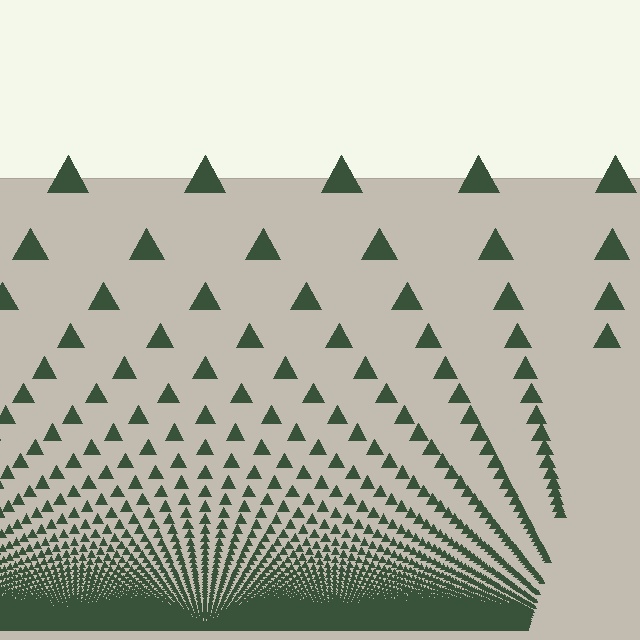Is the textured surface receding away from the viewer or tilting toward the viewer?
The surface appears to tilt toward the viewer. Texture elements get larger and sparser toward the top.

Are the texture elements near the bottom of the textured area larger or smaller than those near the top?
Smaller. The gradient is inverted — elements near the bottom are smaller and denser.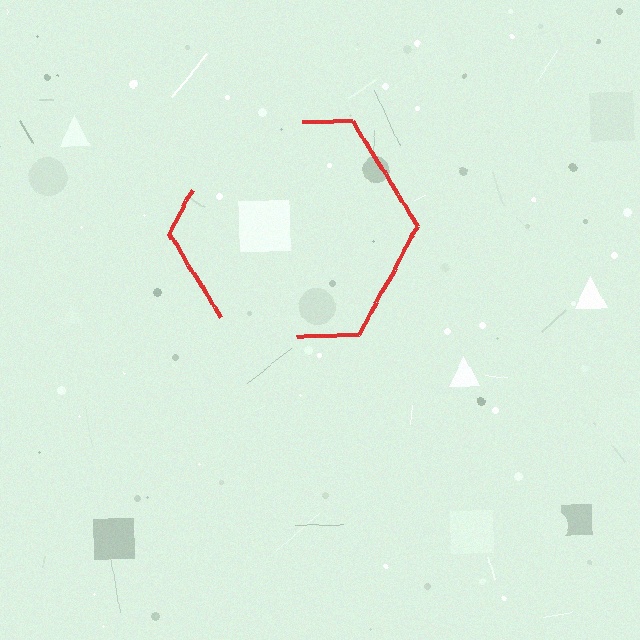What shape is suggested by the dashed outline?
The dashed outline suggests a hexagon.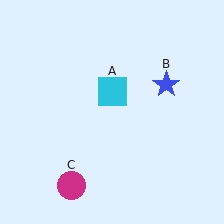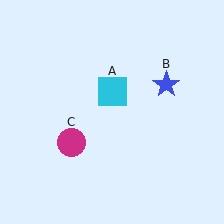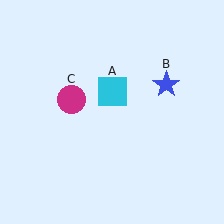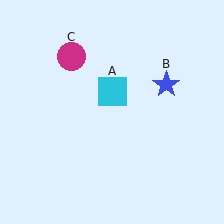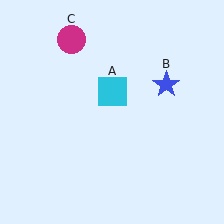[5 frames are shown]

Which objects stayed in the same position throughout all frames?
Cyan square (object A) and blue star (object B) remained stationary.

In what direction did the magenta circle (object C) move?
The magenta circle (object C) moved up.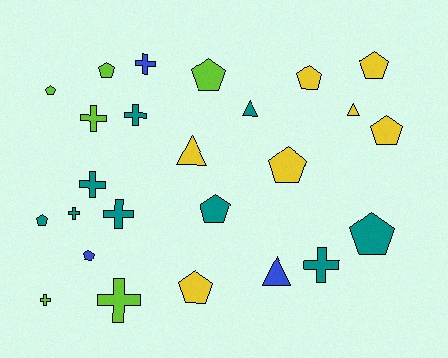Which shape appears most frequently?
Pentagon, with 12 objects.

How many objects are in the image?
There are 25 objects.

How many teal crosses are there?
There are 5 teal crosses.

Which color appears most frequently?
Teal, with 9 objects.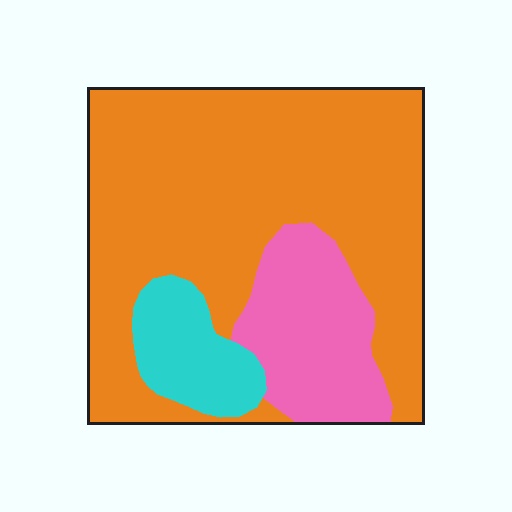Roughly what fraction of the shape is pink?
Pink takes up about one fifth (1/5) of the shape.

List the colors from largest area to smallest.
From largest to smallest: orange, pink, cyan.